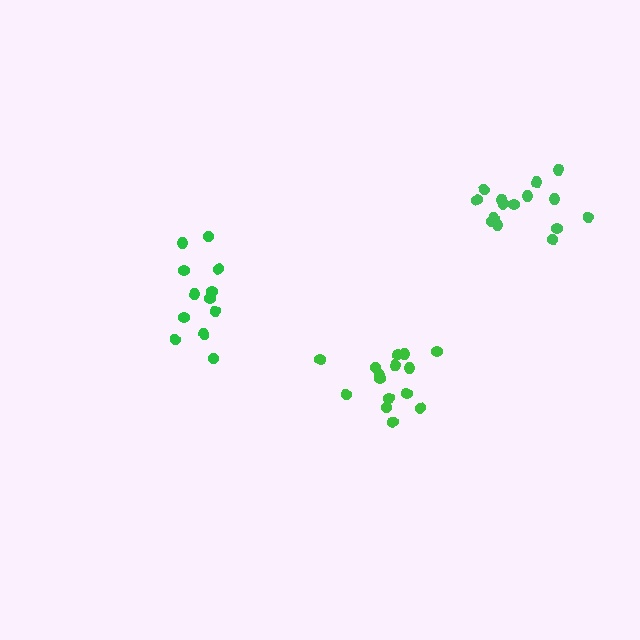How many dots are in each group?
Group 1: 15 dots, Group 2: 15 dots, Group 3: 12 dots (42 total).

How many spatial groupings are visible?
There are 3 spatial groupings.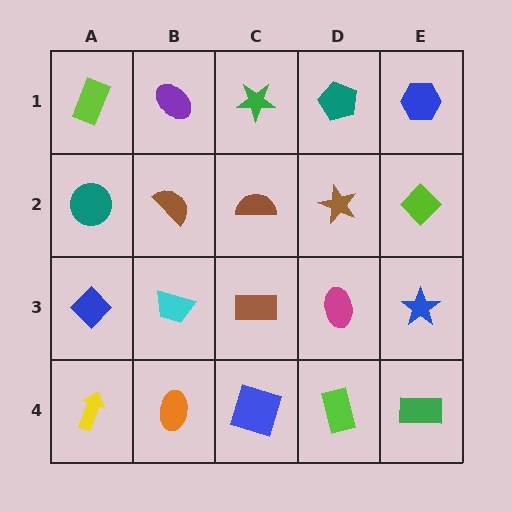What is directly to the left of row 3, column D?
A brown rectangle.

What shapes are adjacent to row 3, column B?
A brown semicircle (row 2, column B), an orange ellipse (row 4, column B), a blue diamond (row 3, column A), a brown rectangle (row 3, column C).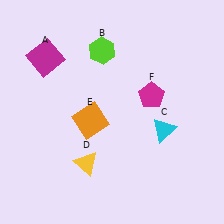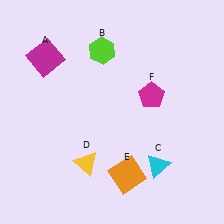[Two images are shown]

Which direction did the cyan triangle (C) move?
The cyan triangle (C) moved down.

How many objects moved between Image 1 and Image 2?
2 objects moved between the two images.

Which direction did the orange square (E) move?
The orange square (E) moved down.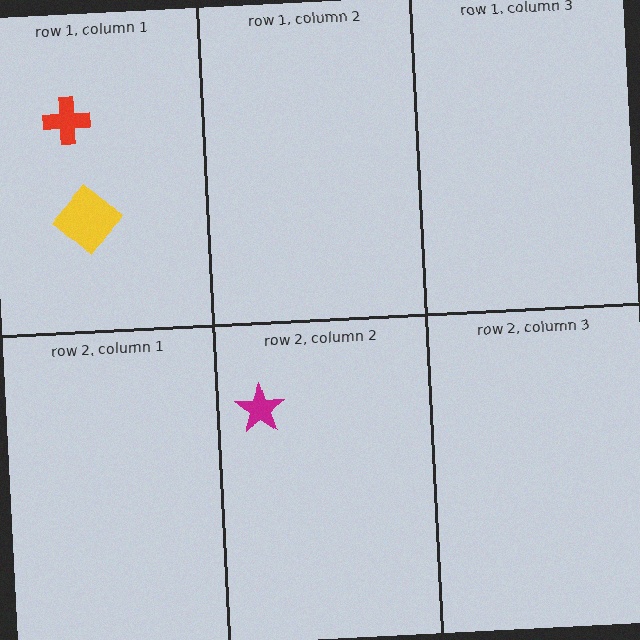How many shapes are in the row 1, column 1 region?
2.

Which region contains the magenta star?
The row 2, column 2 region.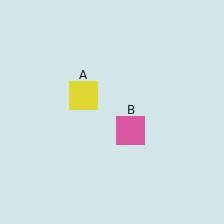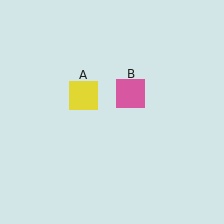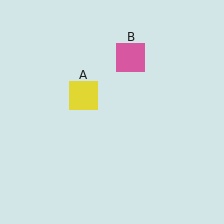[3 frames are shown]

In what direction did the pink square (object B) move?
The pink square (object B) moved up.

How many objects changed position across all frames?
1 object changed position: pink square (object B).